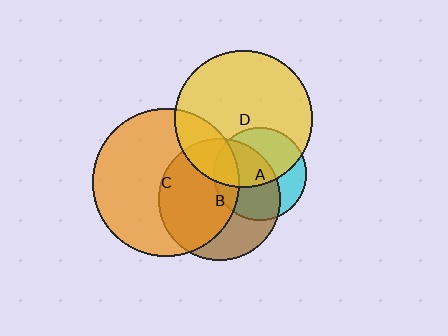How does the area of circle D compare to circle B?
Approximately 1.3 times.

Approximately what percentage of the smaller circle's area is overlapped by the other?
Approximately 55%.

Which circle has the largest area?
Circle C (orange).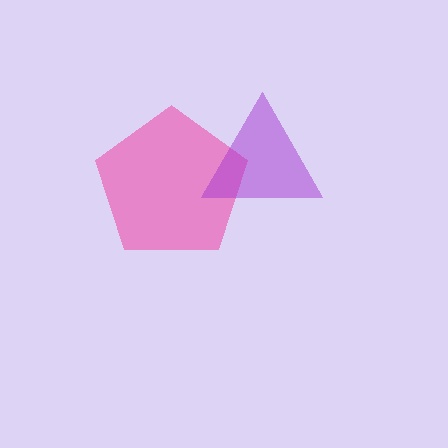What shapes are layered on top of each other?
The layered shapes are: a pink pentagon, a purple triangle.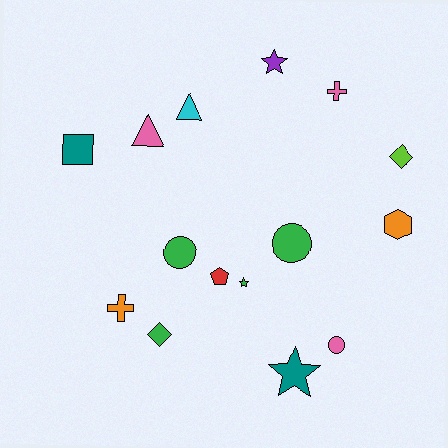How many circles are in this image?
There are 3 circles.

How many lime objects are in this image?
There is 1 lime object.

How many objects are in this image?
There are 15 objects.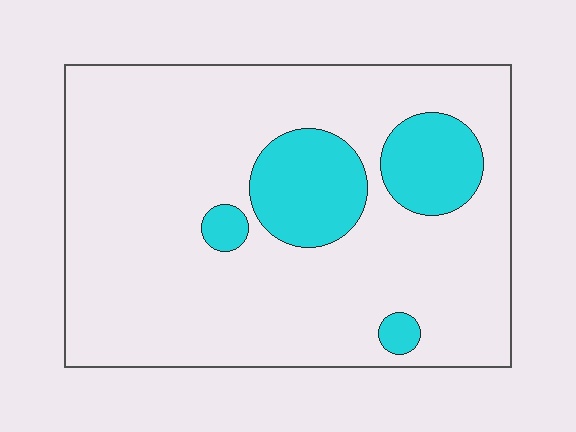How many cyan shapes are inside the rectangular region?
4.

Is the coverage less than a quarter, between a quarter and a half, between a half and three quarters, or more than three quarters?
Less than a quarter.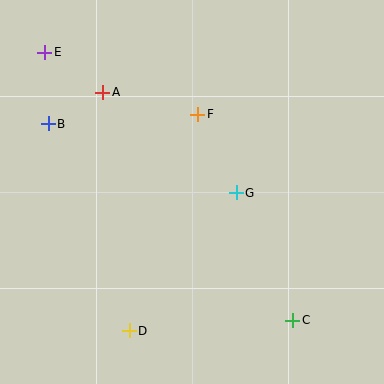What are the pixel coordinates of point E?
Point E is at (45, 52).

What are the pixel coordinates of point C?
Point C is at (293, 320).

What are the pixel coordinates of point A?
Point A is at (103, 92).